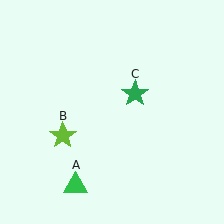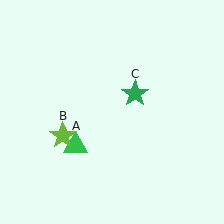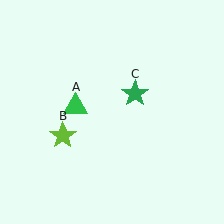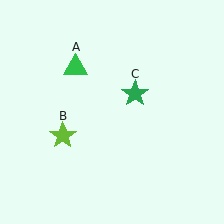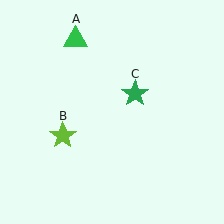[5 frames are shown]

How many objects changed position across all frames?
1 object changed position: green triangle (object A).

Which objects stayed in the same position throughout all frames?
Lime star (object B) and green star (object C) remained stationary.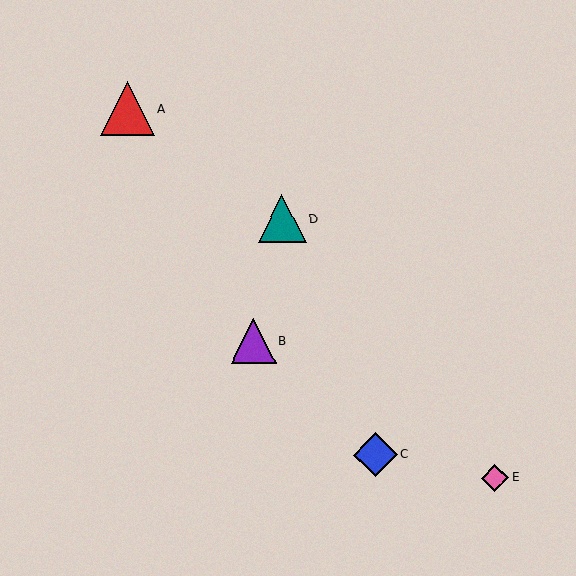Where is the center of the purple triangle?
The center of the purple triangle is at (253, 341).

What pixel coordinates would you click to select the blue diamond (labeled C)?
Click at (376, 455) to select the blue diamond C.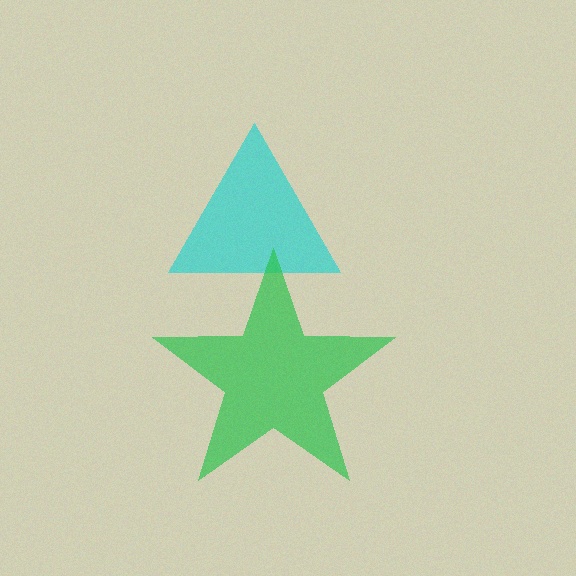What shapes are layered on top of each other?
The layered shapes are: a cyan triangle, a green star.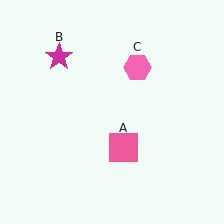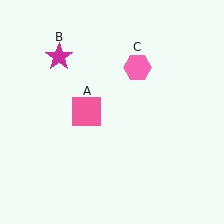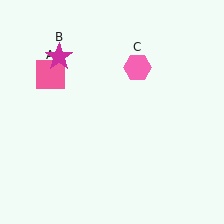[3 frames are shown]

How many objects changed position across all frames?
1 object changed position: pink square (object A).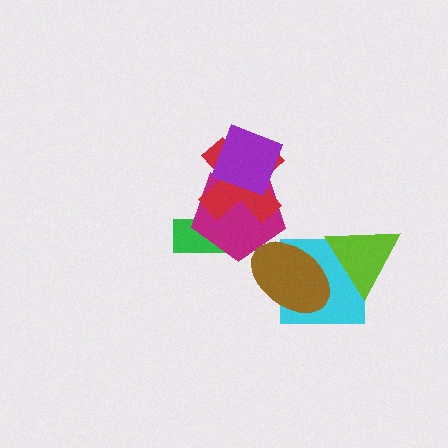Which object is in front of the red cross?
The purple square is in front of the red cross.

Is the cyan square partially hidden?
Yes, it is partially covered by another shape.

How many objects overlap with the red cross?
2 objects overlap with the red cross.